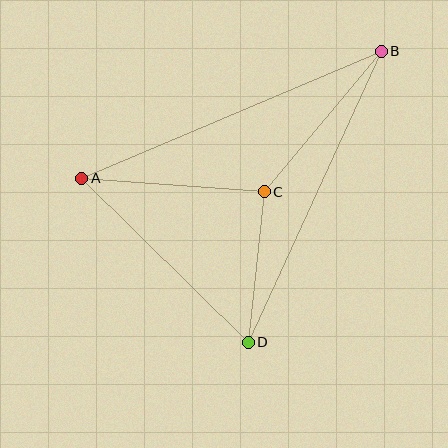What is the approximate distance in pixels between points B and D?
The distance between B and D is approximately 320 pixels.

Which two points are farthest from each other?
Points A and B are farthest from each other.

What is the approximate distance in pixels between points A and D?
The distance between A and D is approximately 234 pixels.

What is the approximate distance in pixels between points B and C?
The distance between B and C is approximately 183 pixels.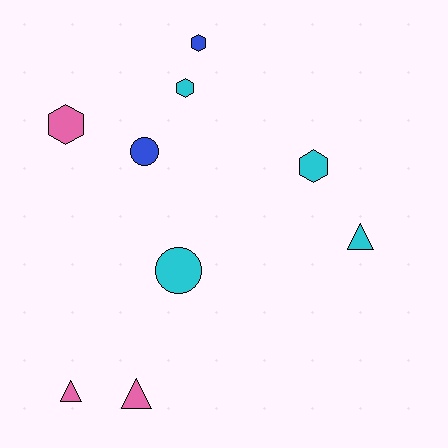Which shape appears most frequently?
Hexagon, with 4 objects.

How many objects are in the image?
There are 9 objects.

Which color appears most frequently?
Cyan, with 4 objects.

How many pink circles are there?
There are no pink circles.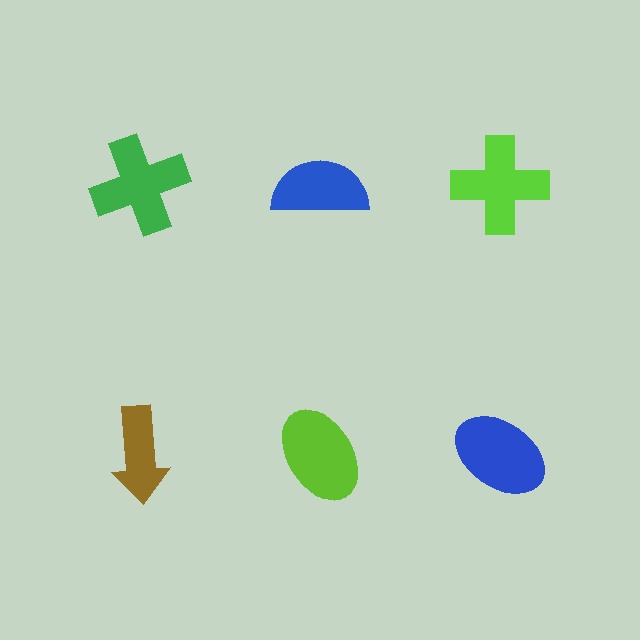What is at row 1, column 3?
A lime cross.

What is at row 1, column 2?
A blue semicircle.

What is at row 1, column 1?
A green cross.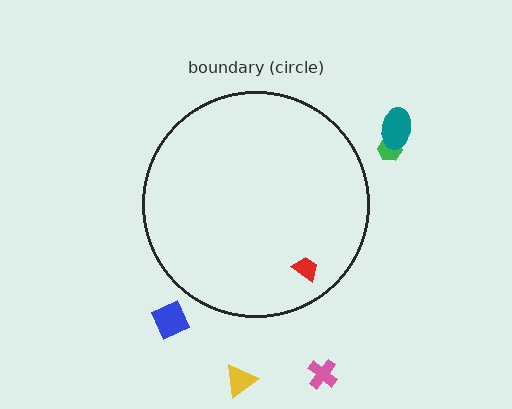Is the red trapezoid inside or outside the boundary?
Inside.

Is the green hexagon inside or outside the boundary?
Outside.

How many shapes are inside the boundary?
1 inside, 5 outside.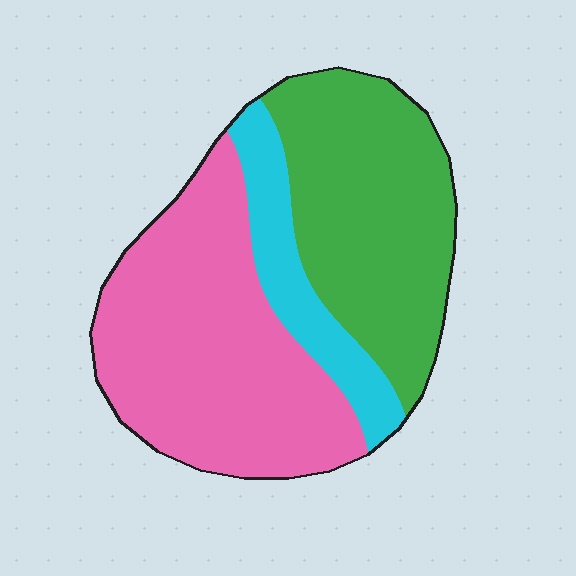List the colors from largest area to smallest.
From largest to smallest: pink, green, cyan.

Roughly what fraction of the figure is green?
Green takes up about three eighths (3/8) of the figure.